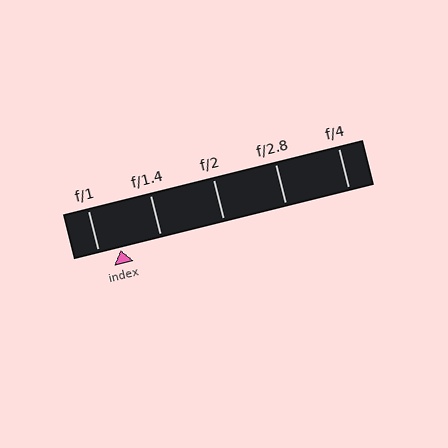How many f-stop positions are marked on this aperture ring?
There are 5 f-stop positions marked.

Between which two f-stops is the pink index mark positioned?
The index mark is between f/1 and f/1.4.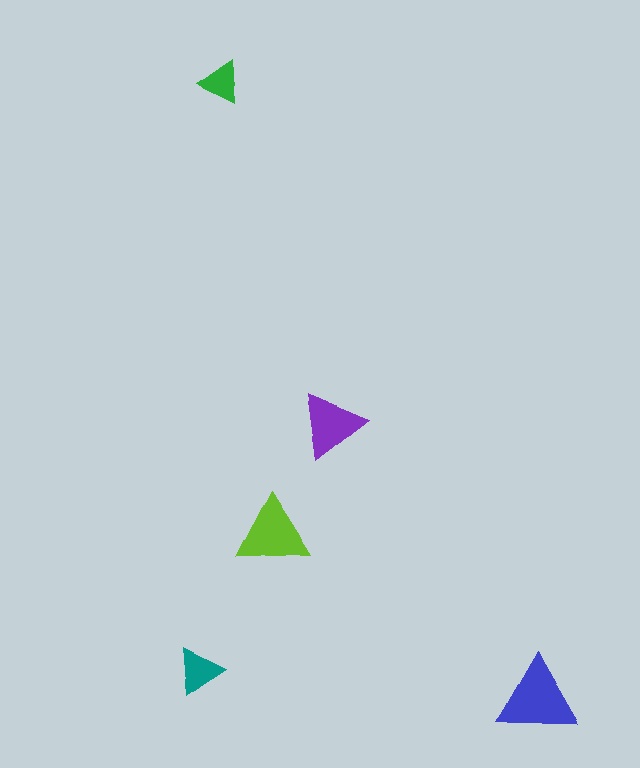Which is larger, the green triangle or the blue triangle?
The blue one.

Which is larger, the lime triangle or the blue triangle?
The blue one.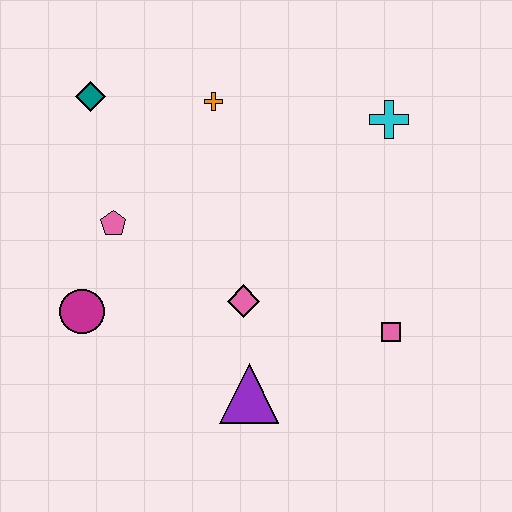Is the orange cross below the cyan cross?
No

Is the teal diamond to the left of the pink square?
Yes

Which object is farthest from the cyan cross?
The magenta circle is farthest from the cyan cross.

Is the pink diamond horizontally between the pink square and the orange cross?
Yes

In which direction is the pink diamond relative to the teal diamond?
The pink diamond is below the teal diamond.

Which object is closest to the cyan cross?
The orange cross is closest to the cyan cross.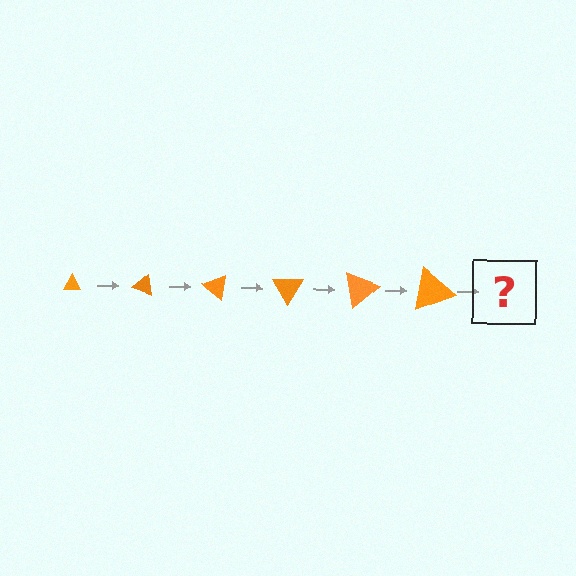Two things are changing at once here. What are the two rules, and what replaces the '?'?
The two rules are that the triangle grows larger each step and it rotates 20 degrees each step. The '?' should be a triangle, larger than the previous one and rotated 120 degrees from the start.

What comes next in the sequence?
The next element should be a triangle, larger than the previous one and rotated 120 degrees from the start.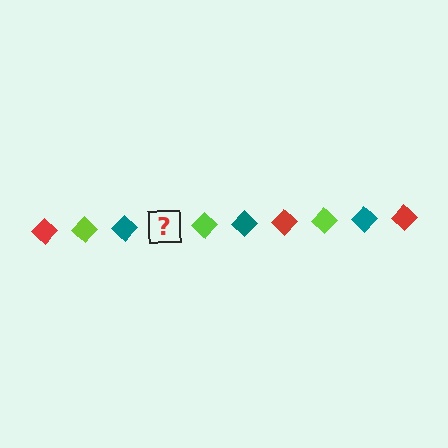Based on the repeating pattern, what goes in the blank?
The blank should be a red diamond.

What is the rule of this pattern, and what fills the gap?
The rule is that the pattern cycles through red, lime, teal diamonds. The gap should be filled with a red diamond.